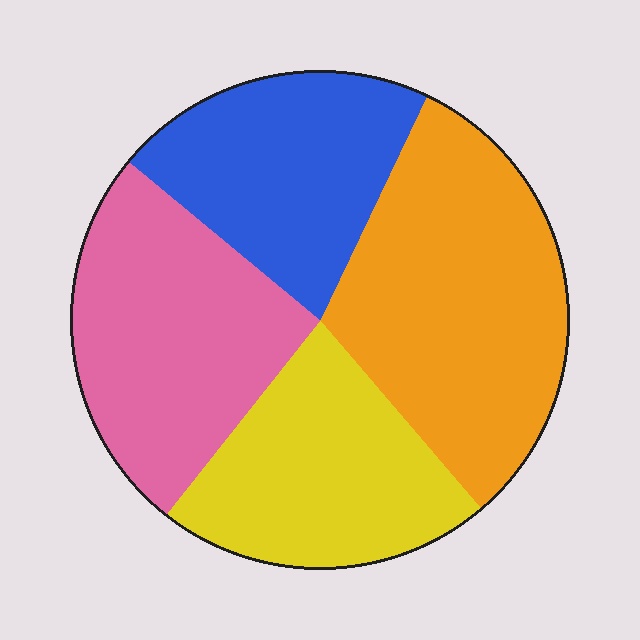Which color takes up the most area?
Orange, at roughly 30%.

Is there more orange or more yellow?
Orange.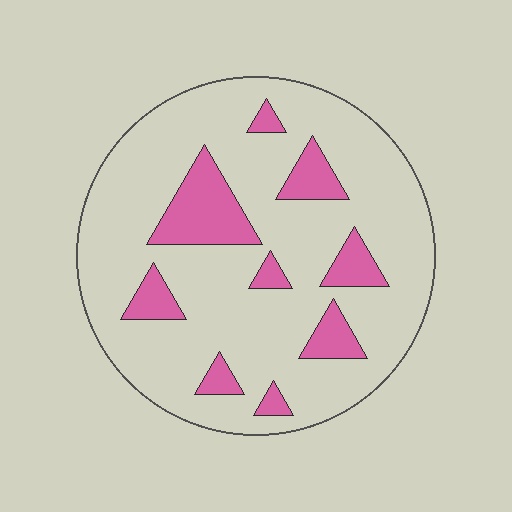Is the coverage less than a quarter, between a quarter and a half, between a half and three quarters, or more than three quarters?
Less than a quarter.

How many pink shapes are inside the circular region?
9.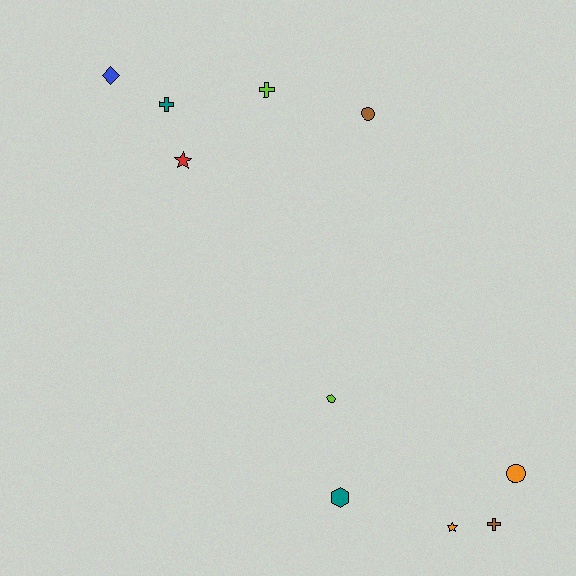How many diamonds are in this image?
There is 1 diamond.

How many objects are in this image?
There are 10 objects.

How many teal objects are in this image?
There are 2 teal objects.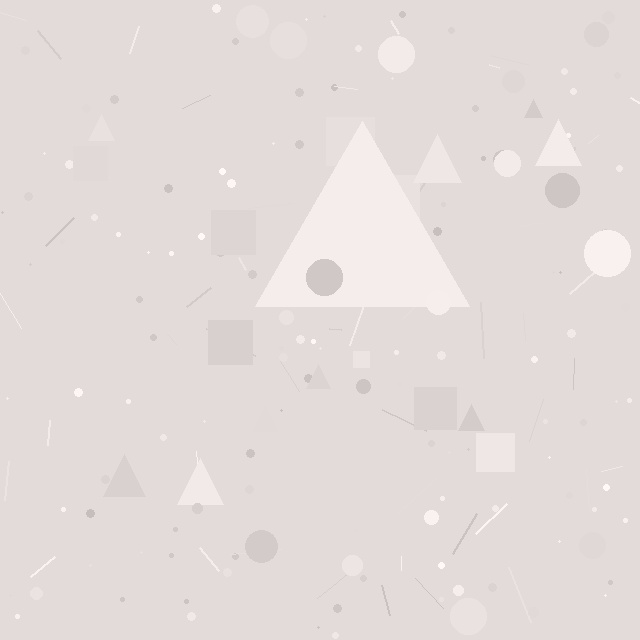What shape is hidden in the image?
A triangle is hidden in the image.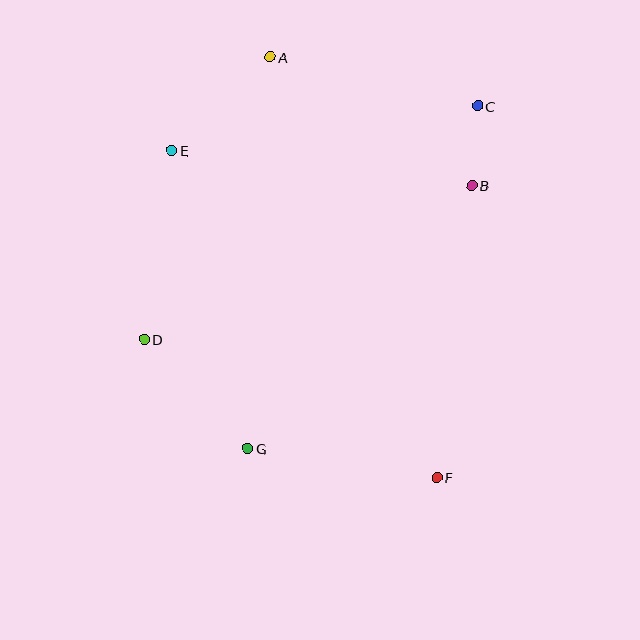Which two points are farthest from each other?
Points A and F are farthest from each other.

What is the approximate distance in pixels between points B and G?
The distance between B and G is approximately 346 pixels.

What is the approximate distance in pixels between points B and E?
The distance between B and E is approximately 302 pixels.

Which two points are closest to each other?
Points B and C are closest to each other.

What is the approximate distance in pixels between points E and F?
The distance between E and F is approximately 421 pixels.